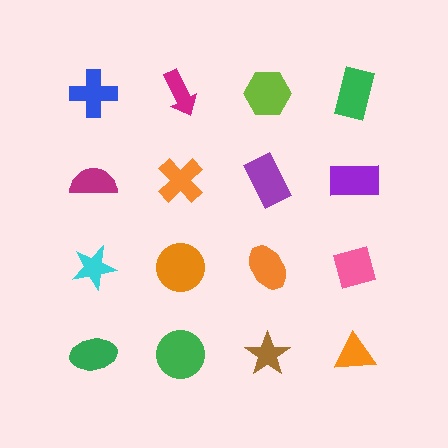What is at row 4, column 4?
An orange triangle.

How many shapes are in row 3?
4 shapes.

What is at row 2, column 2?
An orange cross.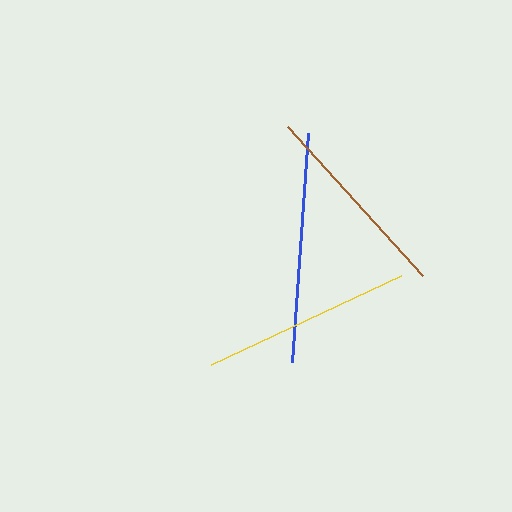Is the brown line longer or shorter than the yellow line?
The yellow line is longer than the brown line.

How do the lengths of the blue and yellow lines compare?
The blue and yellow lines are approximately the same length.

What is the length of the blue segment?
The blue segment is approximately 229 pixels long.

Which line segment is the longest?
The blue line is the longest at approximately 229 pixels.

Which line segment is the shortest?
The brown line is the shortest at approximately 201 pixels.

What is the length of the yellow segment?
The yellow segment is approximately 210 pixels long.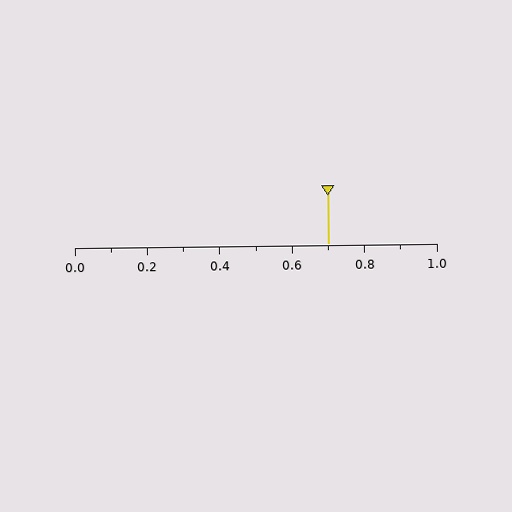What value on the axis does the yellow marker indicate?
The marker indicates approximately 0.7.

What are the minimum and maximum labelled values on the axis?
The axis runs from 0.0 to 1.0.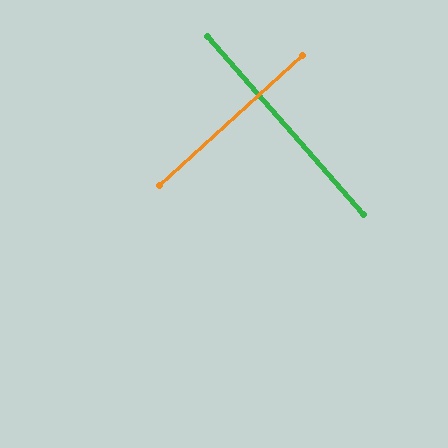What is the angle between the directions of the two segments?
Approximately 89 degrees.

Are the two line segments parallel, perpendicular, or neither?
Perpendicular — they meet at approximately 89°.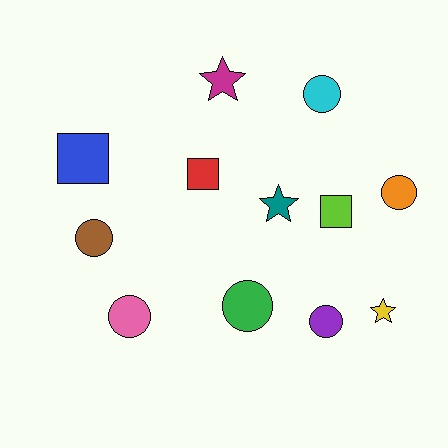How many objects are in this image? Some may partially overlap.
There are 12 objects.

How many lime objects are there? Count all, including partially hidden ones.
There is 1 lime object.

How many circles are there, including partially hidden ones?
There are 6 circles.